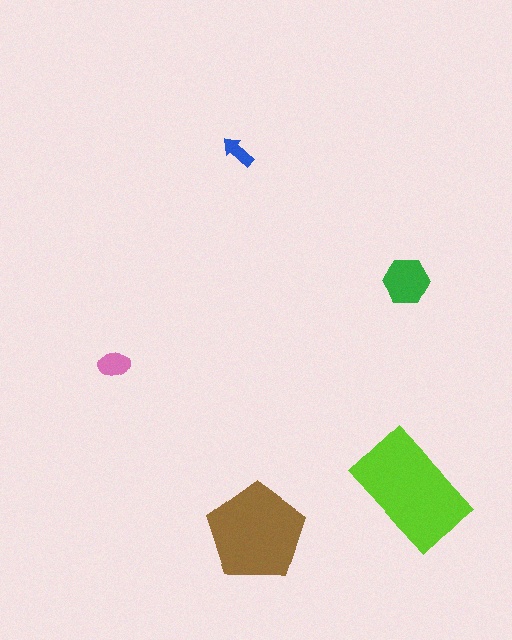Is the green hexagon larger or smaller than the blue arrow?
Larger.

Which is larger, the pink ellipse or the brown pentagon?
The brown pentagon.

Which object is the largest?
The lime rectangle.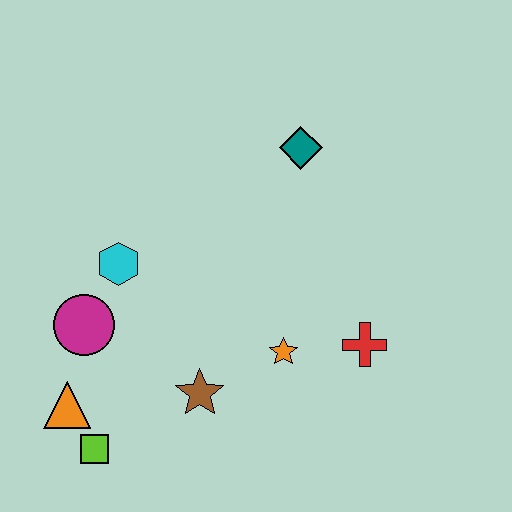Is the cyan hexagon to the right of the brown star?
No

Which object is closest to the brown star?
The orange star is closest to the brown star.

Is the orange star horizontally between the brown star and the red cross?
Yes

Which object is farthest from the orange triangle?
The teal diamond is farthest from the orange triangle.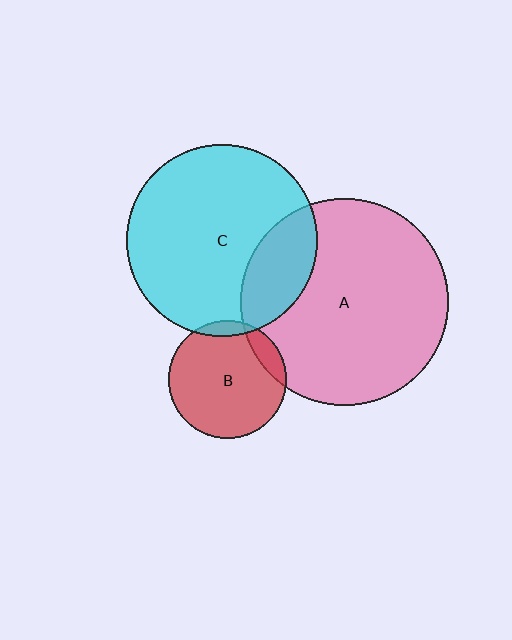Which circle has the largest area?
Circle A (pink).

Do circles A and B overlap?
Yes.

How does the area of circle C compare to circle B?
Approximately 2.6 times.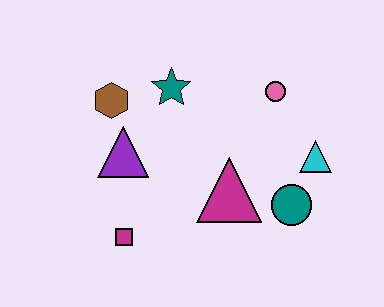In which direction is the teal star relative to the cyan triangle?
The teal star is to the left of the cyan triangle.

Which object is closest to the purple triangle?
The brown hexagon is closest to the purple triangle.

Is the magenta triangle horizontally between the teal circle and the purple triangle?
Yes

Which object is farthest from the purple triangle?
The cyan triangle is farthest from the purple triangle.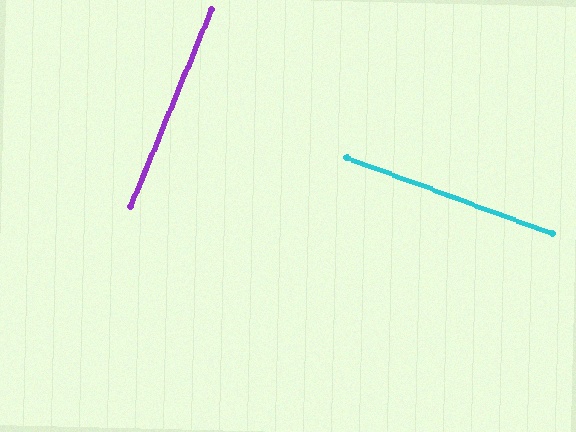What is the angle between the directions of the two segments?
Approximately 88 degrees.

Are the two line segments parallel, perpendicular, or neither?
Perpendicular — they meet at approximately 88°.